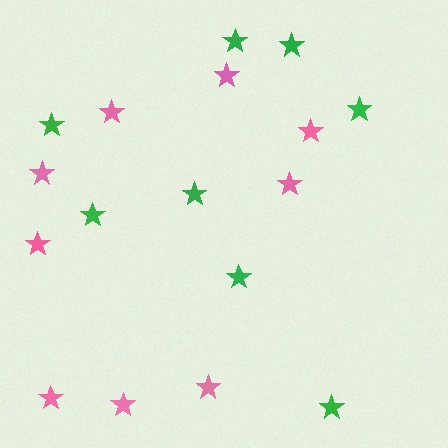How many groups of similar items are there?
There are 2 groups: one group of pink stars (9) and one group of green stars (8).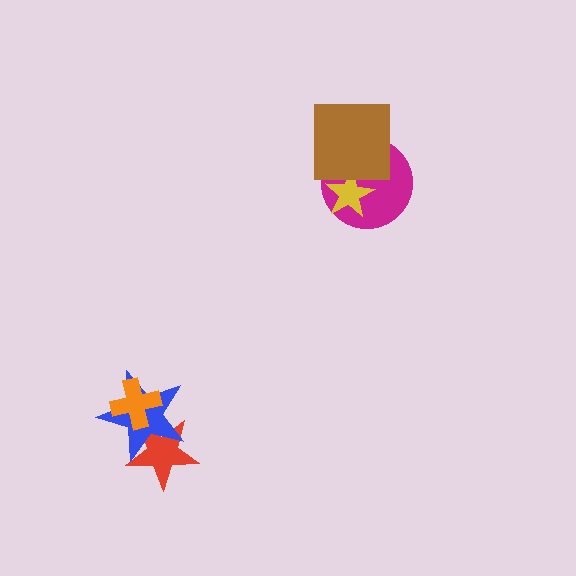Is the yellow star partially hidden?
Yes, it is partially covered by another shape.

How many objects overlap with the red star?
2 objects overlap with the red star.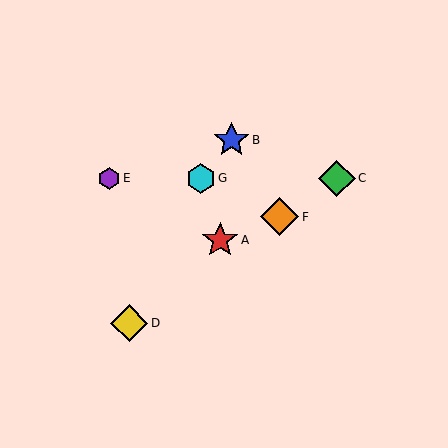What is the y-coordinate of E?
Object E is at y≈178.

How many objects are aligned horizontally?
3 objects (C, E, G) are aligned horizontally.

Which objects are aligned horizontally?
Objects C, E, G are aligned horizontally.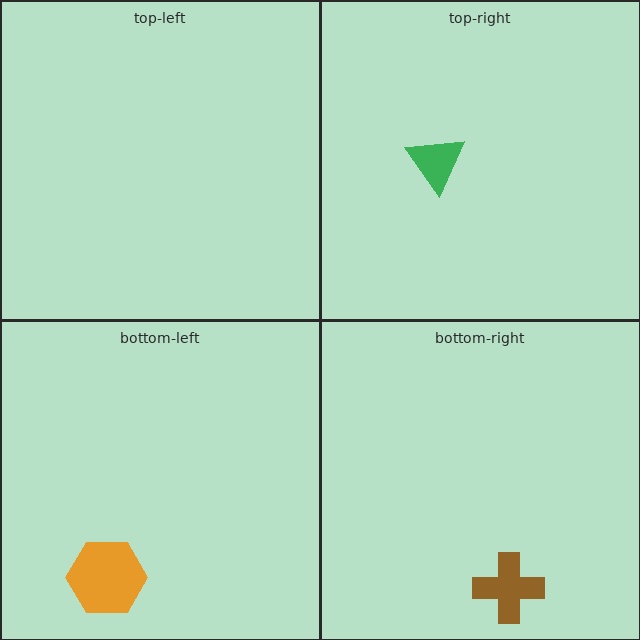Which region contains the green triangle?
The top-right region.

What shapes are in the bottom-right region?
The brown cross.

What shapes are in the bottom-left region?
The orange hexagon.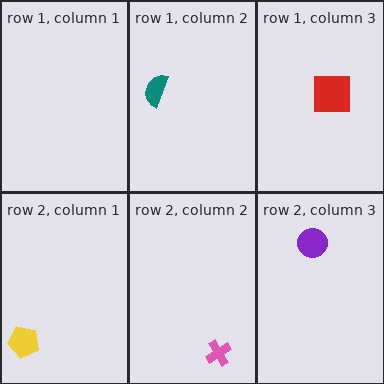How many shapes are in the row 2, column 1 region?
1.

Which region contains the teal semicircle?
The row 1, column 2 region.